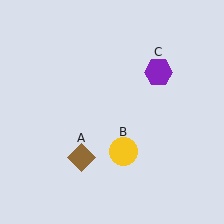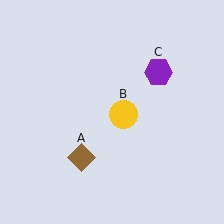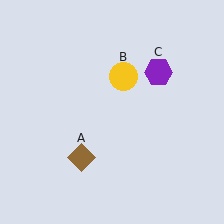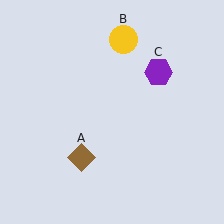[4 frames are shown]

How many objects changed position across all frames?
1 object changed position: yellow circle (object B).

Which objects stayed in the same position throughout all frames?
Brown diamond (object A) and purple hexagon (object C) remained stationary.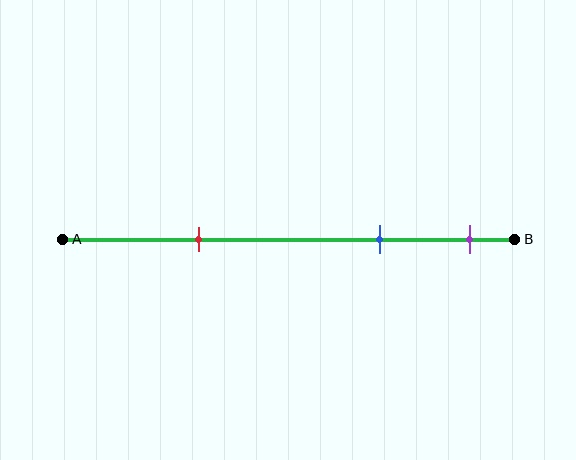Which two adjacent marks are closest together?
The blue and purple marks are the closest adjacent pair.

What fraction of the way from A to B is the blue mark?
The blue mark is approximately 70% (0.7) of the way from A to B.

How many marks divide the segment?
There are 3 marks dividing the segment.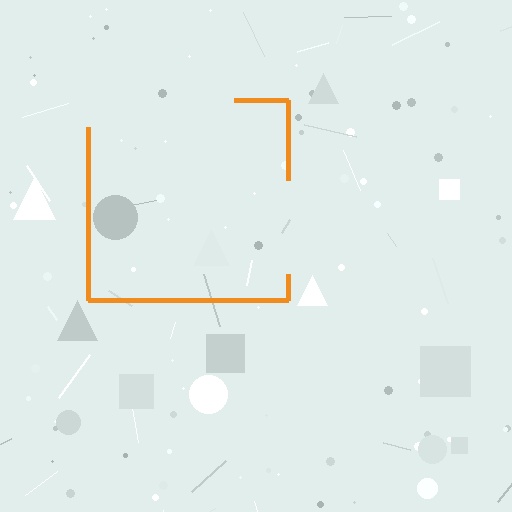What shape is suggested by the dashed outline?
The dashed outline suggests a square.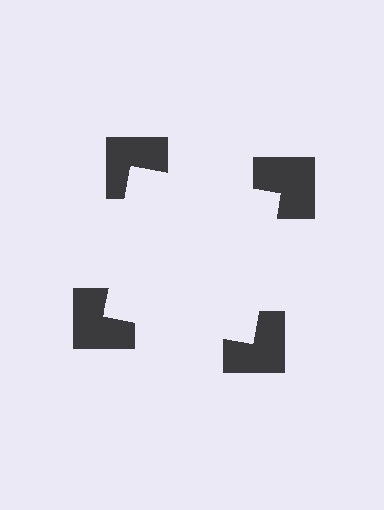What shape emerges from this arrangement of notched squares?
An illusory square — its edges are inferred from the aligned wedge cuts in the notched squares, not physically drawn.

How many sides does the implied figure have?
4 sides.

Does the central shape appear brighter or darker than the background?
It typically appears slightly brighter than the background, even though no actual brightness change is drawn.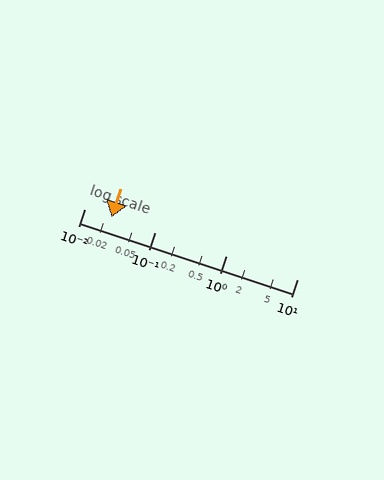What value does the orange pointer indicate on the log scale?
The pointer indicates approximately 0.024.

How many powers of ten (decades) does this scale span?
The scale spans 3 decades, from 0.01 to 10.